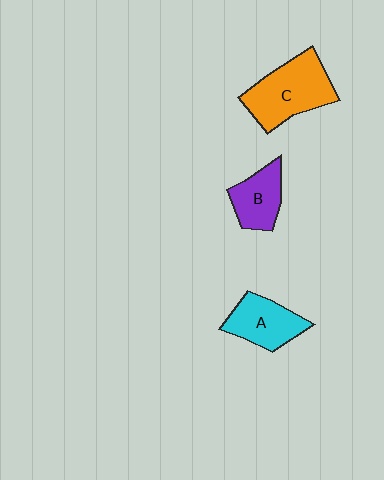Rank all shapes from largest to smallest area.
From largest to smallest: C (orange), A (cyan), B (purple).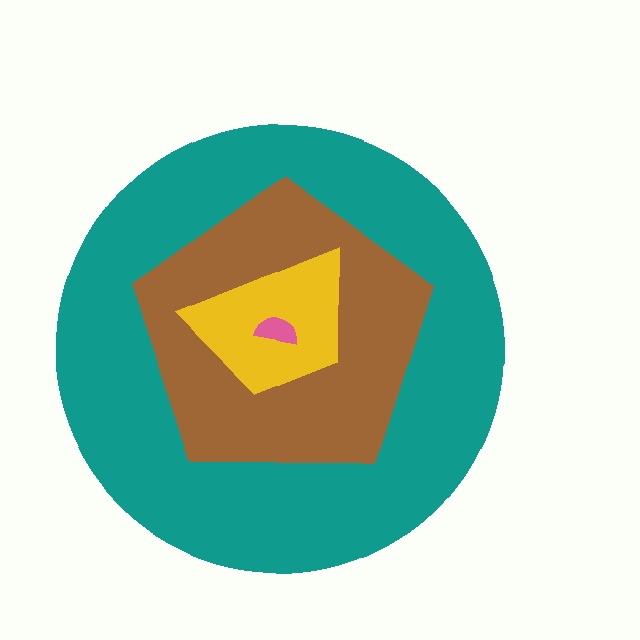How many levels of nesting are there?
4.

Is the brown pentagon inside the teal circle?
Yes.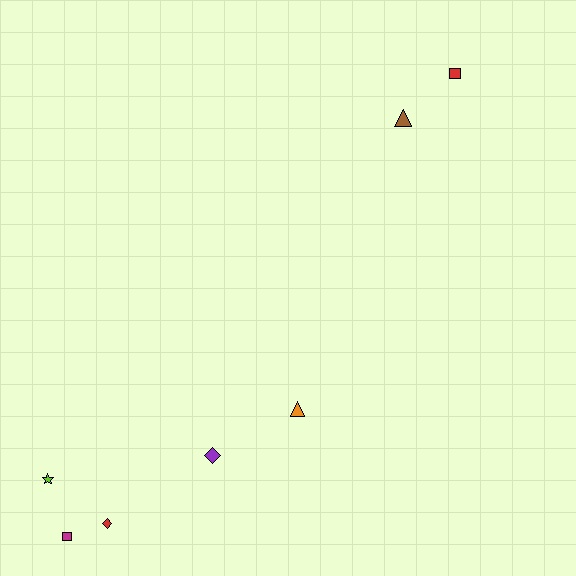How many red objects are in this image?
There are 2 red objects.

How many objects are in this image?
There are 7 objects.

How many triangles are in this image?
There are 2 triangles.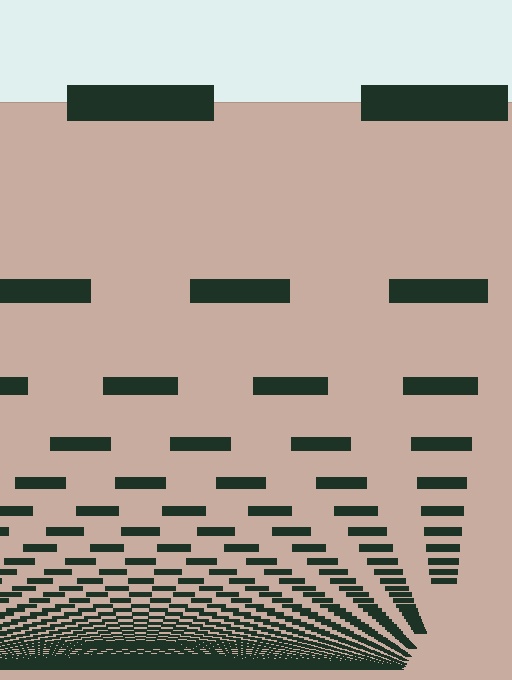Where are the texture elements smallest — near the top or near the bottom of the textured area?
Near the bottom.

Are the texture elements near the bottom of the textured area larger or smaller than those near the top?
Smaller. The gradient is inverted — elements near the bottom are smaller and denser.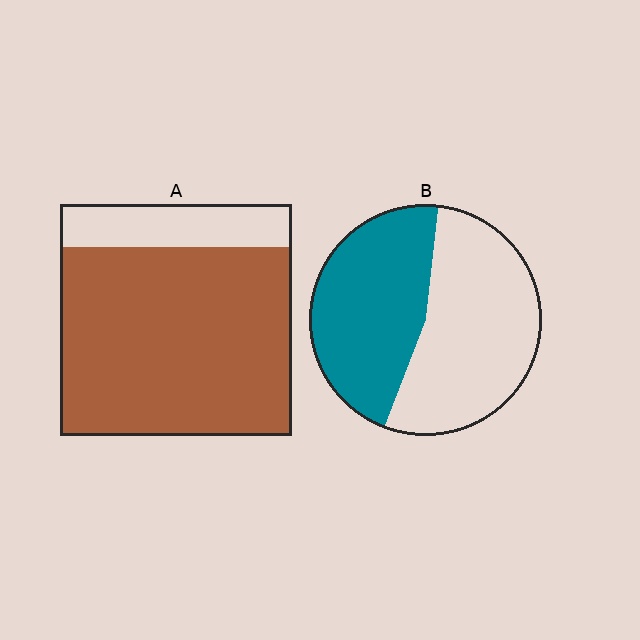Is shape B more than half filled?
Roughly half.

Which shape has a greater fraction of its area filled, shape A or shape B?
Shape A.